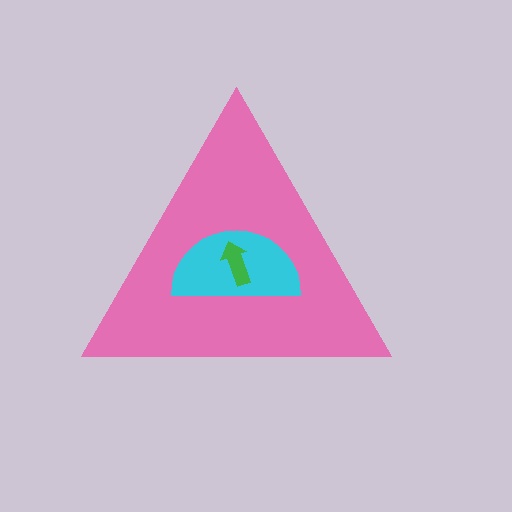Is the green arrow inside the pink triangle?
Yes.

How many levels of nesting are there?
3.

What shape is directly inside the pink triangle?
The cyan semicircle.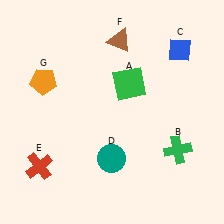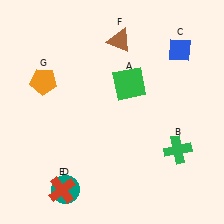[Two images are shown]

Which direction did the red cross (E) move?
The red cross (E) moved down.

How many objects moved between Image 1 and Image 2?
2 objects moved between the two images.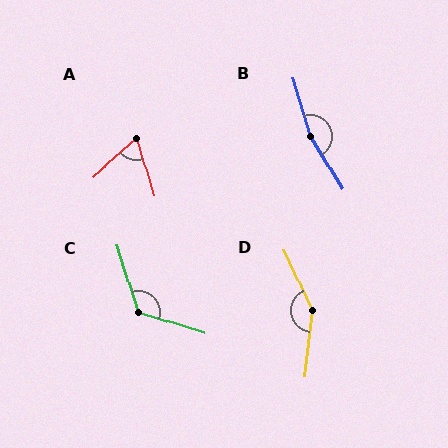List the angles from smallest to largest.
A (64°), C (125°), D (149°), B (165°).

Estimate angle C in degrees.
Approximately 125 degrees.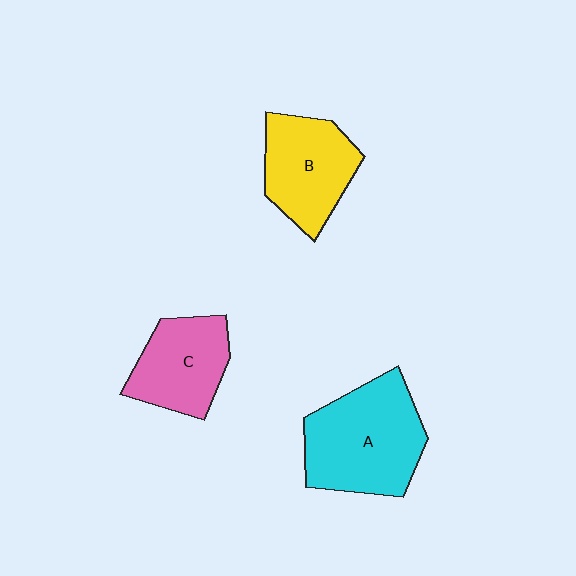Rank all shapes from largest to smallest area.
From largest to smallest: A (cyan), B (yellow), C (pink).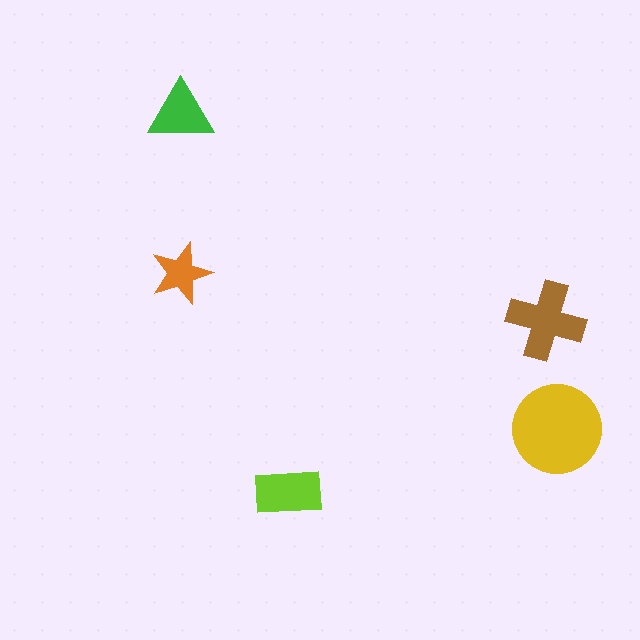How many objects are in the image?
There are 5 objects in the image.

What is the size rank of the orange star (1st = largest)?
5th.